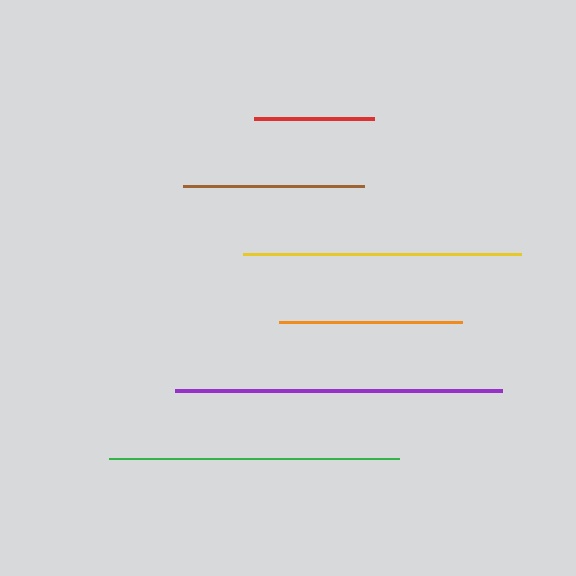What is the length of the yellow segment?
The yellow segment is approximately 278 pixels long.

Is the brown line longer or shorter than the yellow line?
The yellow line is longer than the brown line.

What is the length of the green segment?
The green segment is approximately 290 pixels long.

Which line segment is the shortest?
The red line is the shortest at approximately 120 pixels.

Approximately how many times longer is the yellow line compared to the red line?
The yellow line is approximately 2.3 times the length of the red line.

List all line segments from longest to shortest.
From longest to shortest: purple, green, yellow, orange, brown, red.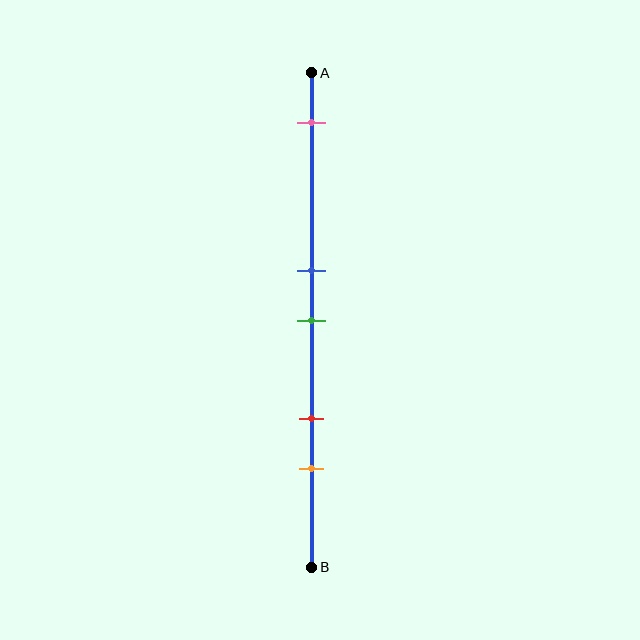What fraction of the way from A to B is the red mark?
The red mark is approximately 70% (0.7) of the way from A to B.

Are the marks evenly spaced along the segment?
No, the marks are not evenly spaced.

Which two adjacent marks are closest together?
The blue and green marks are the closest adjacent pair.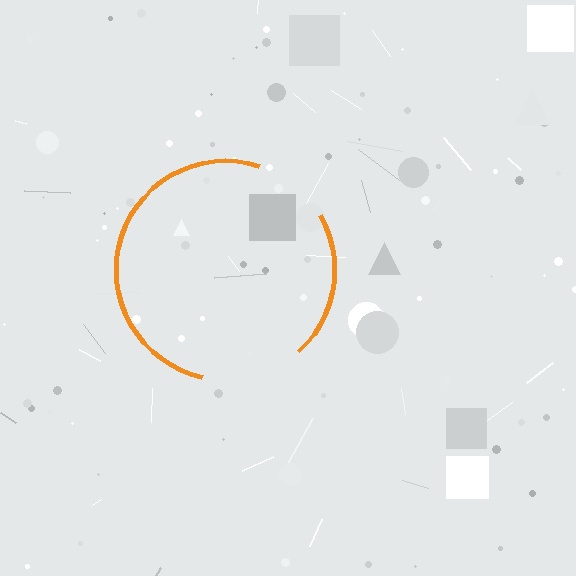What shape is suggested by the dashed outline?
The dashed outline suggests a circle.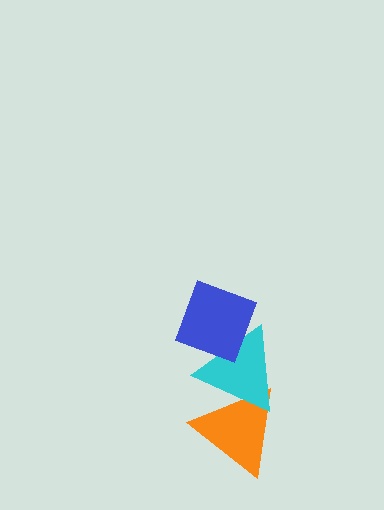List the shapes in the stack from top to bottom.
From top to bottom: the blue diamond, the cyan triangle, the orange triangle.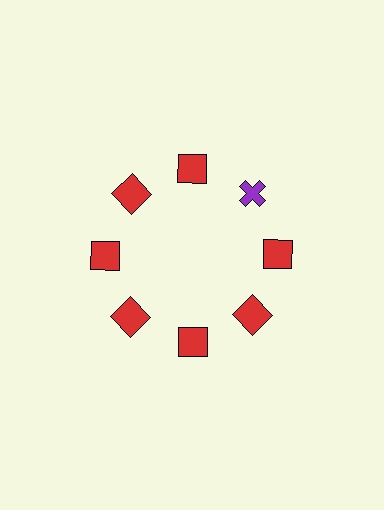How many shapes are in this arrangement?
There are 8 shapes arranged in a ring pattern.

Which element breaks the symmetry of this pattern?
The purple cross at roughly the 2 o'clock position breaks the symmetry. All other shapes are red squares.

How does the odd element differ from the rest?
It differs in both color (purple instead of red) and shape (cross instead of square).